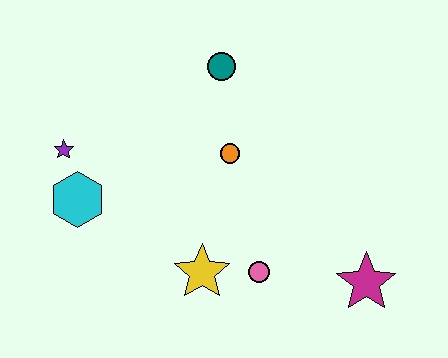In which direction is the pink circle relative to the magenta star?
The pink circle is to the left of the magenta star.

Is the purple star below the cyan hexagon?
No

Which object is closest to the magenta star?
The pink circle is closest to the magenta star.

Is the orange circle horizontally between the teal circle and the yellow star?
No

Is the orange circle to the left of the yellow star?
No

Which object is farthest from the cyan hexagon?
The magenta star is farthest from the cyan hexagon.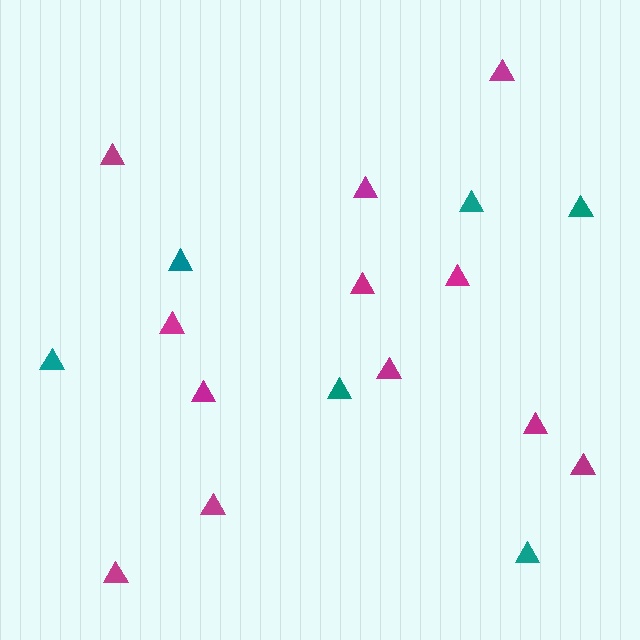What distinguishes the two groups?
There are 2 groups: one group of teal triangles (6) and one group of magenta triangles (12).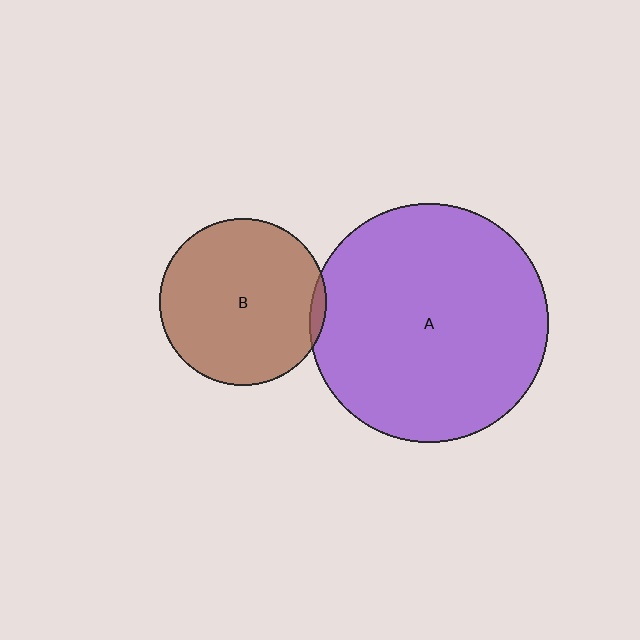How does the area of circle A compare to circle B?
Approximately 2.1 times.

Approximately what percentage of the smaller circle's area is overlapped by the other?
Approximately 5%.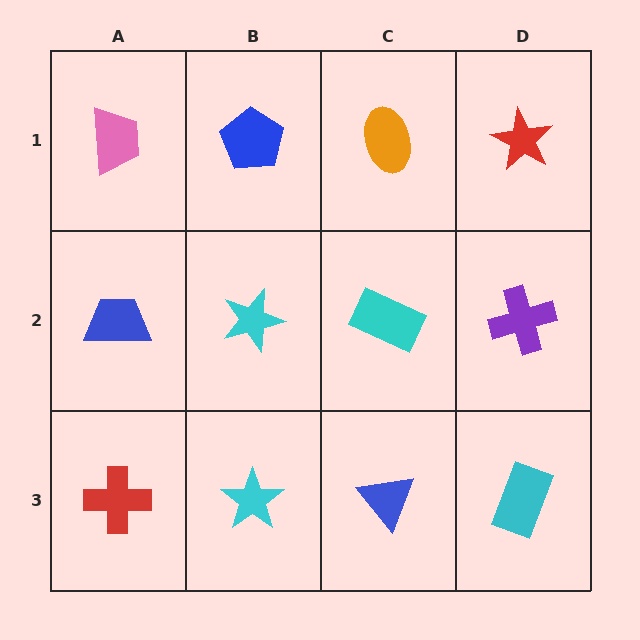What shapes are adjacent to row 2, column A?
A pink trapezoid (row 1, column A), a red cross (row 3, column A), a cyan star (row 2, column B).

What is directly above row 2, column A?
A pink trapezoid.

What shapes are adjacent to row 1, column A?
A blue trapezoid (row 2, column A), a blue pentagon (row 1, column B).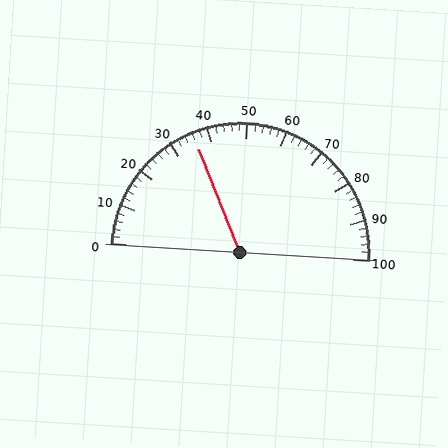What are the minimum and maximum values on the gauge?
The gauge ranges from 0 to 100.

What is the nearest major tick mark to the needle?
The nearest major tick mark is 40.